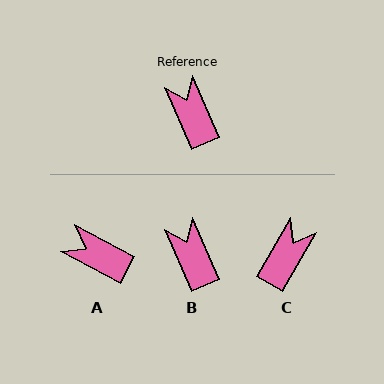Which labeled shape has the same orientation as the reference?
B.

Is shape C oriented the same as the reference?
No, it is off by about 53 degrees.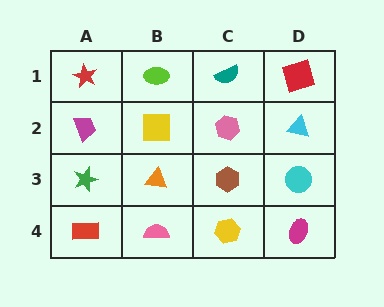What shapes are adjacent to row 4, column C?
A brown hexagon (row 3, column C), a pink semicircle (row 4, column B), a magenta ellipse (row 4, column D).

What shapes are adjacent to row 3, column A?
A magenta trapezoid (row 2, column A), a red rectangle (row 4, column A), an orange triangle (row 3, column B).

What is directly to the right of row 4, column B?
A yellow hexagon.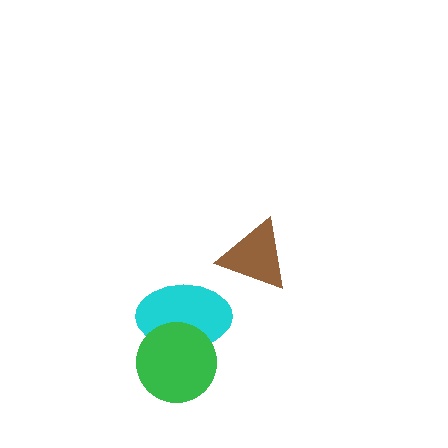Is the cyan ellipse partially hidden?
Yes, it is partially covered by another shape.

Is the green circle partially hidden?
No, no other shape covers it.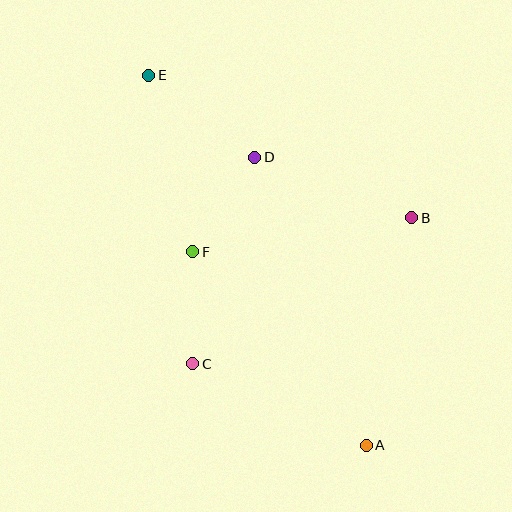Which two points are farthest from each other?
Points A and E are farthest from each other.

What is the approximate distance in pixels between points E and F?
The distance between E and F is approximately 182 pixels.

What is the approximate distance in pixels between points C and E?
The distance between C and E is approximately 292 pixels.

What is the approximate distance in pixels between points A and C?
The distance between A and C is approximately 192 pixels.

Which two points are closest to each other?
Points C and F are closest to each other.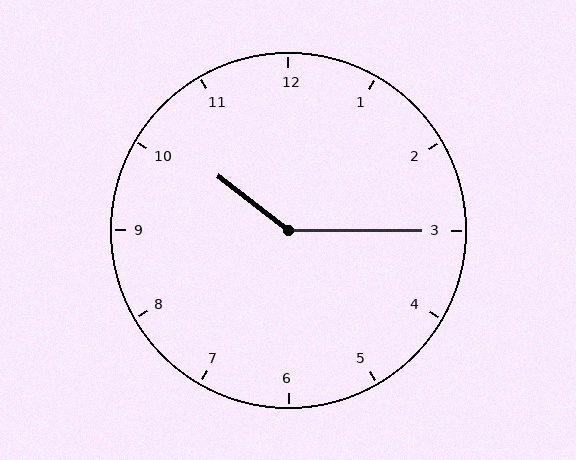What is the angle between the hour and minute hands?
Approximately 142 degrees.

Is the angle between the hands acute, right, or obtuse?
It is obtuse.